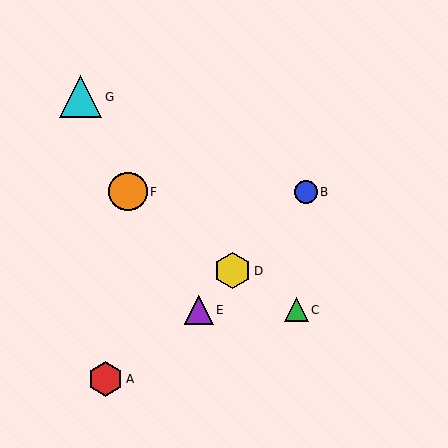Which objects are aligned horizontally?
Objects B, F are aligned horizontally.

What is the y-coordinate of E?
Object E is at y≈310.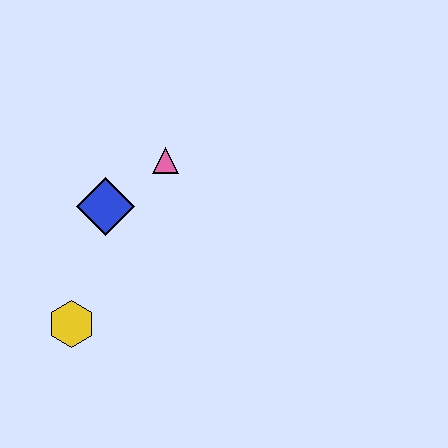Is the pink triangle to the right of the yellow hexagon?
Yes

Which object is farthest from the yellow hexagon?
The pink triangle is farthest from the yellow hexagon.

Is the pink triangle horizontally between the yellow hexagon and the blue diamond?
No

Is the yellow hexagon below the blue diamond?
Yes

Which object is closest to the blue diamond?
The pink triangle is closest to the blue diamond.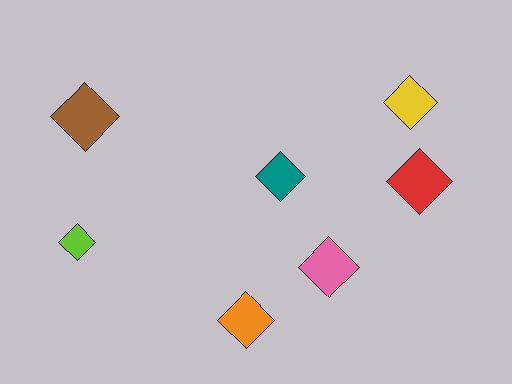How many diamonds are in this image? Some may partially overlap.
There are 7 diamonds.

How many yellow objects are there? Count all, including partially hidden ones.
There is 1 yellow object.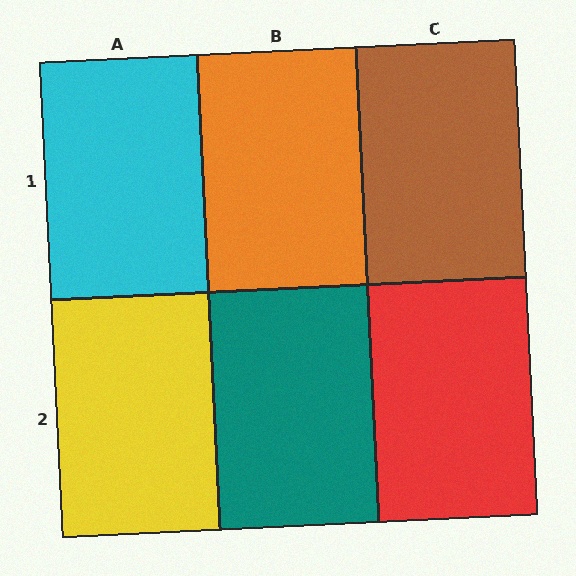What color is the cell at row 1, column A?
Cyan.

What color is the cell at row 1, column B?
Orange.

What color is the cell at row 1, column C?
Brown.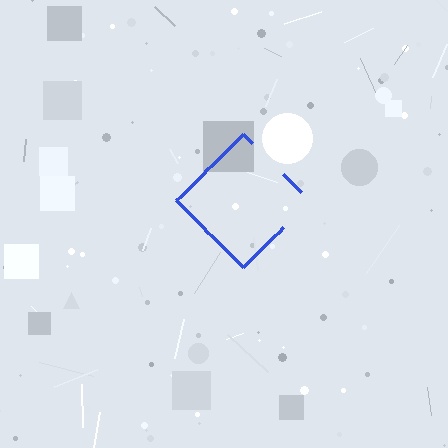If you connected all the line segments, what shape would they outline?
They would outline a diamond.